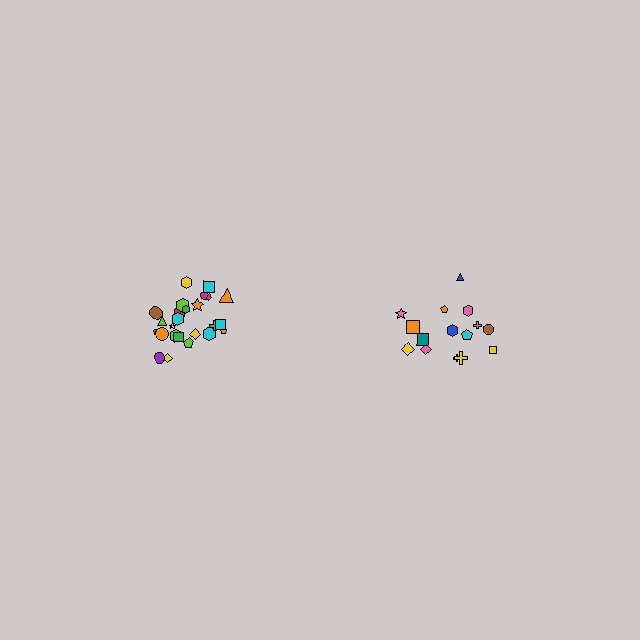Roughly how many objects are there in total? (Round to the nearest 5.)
Roughly 40 objects in total.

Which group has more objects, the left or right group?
The left group.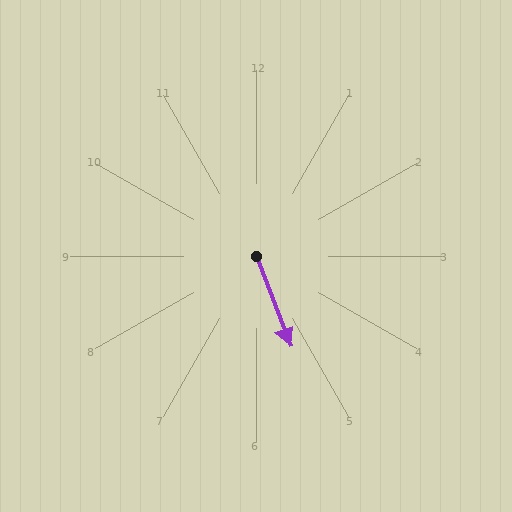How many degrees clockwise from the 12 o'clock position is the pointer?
Approximately 159 degrees.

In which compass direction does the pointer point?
South.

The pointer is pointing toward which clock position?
Roughly 5 o'clock.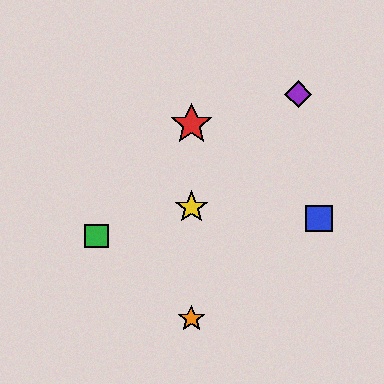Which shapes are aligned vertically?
The red star, the yellow star, the orange star are aligned vertically.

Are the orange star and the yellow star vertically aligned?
Yes, both are at x≈191.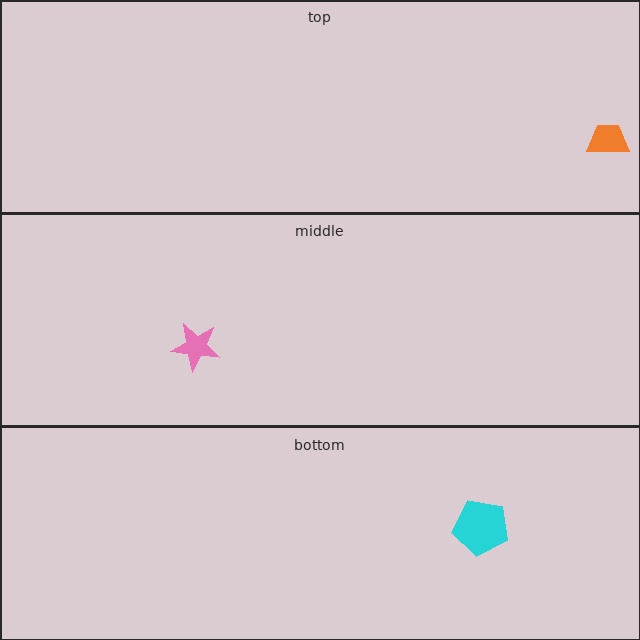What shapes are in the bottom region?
The cyan pentagon.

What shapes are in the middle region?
The pink star.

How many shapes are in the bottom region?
1.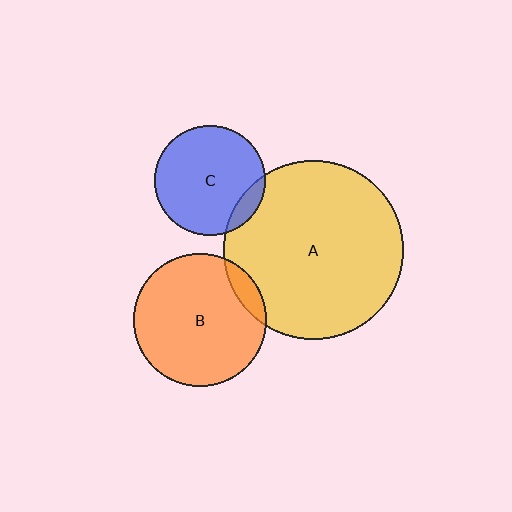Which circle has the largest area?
Circle A (yellow).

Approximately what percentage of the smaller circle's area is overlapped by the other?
Approximately 10%.